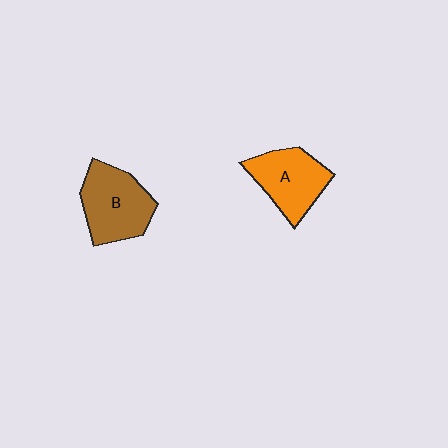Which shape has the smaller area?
Shape A (orange).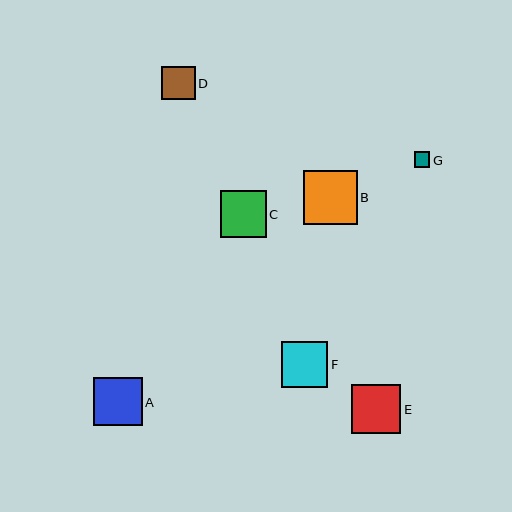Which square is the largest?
Square B is the largest with a size of approximately 54 pixels.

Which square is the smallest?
Square G is the smallest with a size of approximately 15 pixels.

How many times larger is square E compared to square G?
Square E is approximately 3.2 times the size of square G.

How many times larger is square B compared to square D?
Square B is approximately 1.6 times the size of square D.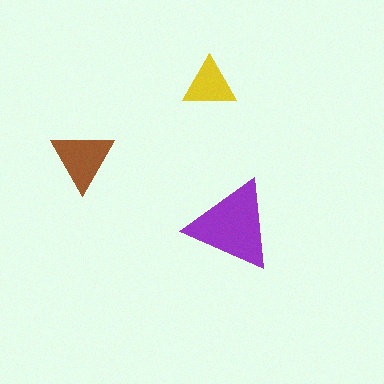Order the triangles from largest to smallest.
the purple one, the brown one, the yellow one.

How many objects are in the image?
There are 3 objects in the image.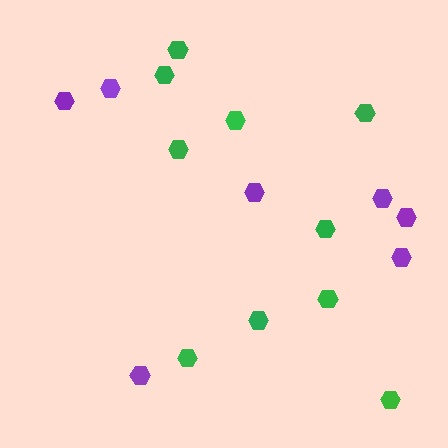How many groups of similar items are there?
There are 2 groups: one group of purple hexagons (7) and one group of green hexagons (10).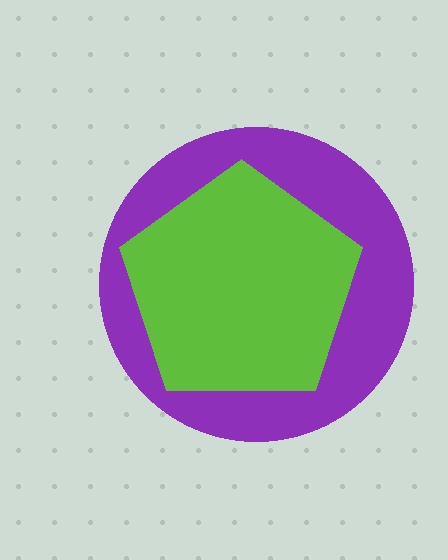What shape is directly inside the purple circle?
The lime pentagon.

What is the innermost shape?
The lime pentagon.